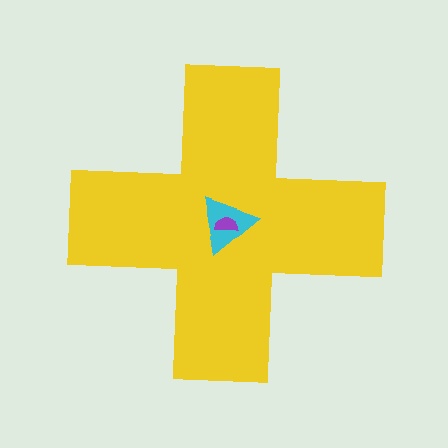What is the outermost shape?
The yellow cross.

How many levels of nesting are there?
3.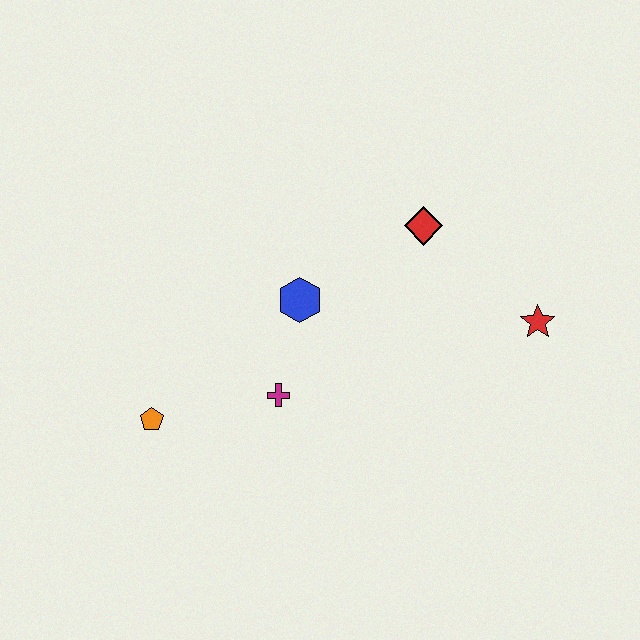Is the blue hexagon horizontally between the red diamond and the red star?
No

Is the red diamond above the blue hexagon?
Yes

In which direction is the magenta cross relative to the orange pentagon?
The magenta cross is to the right of the orange pentagon.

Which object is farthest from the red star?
The orange pentagon is farthest from the red star.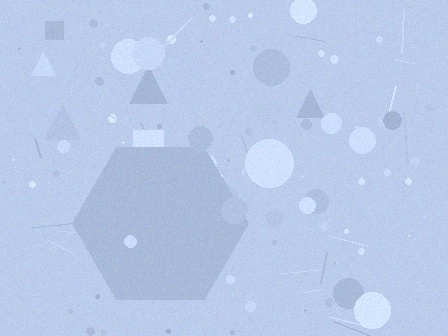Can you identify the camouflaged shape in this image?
The camouflaged shape is a hexagon.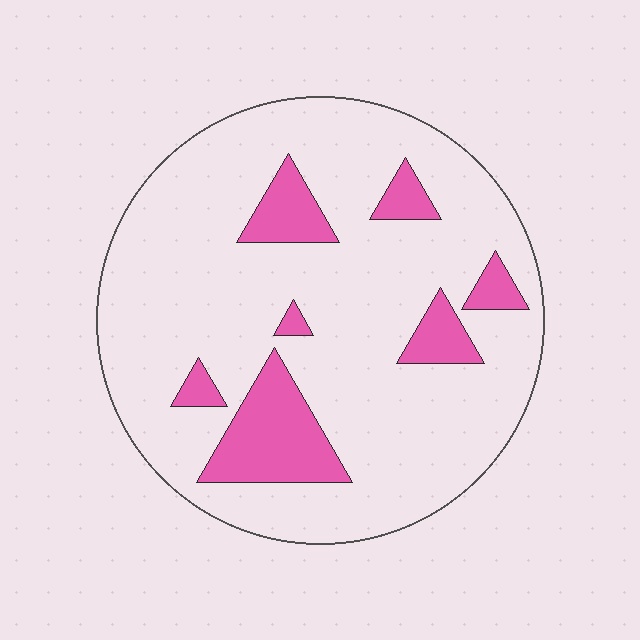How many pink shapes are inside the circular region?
7.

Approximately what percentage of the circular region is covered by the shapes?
Approximately 15%.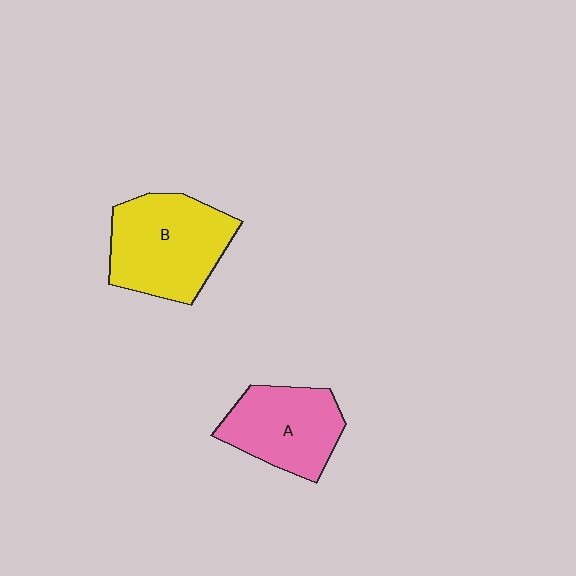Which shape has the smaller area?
Shape A (pink).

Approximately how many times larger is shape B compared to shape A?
Approximately 1.2 times.